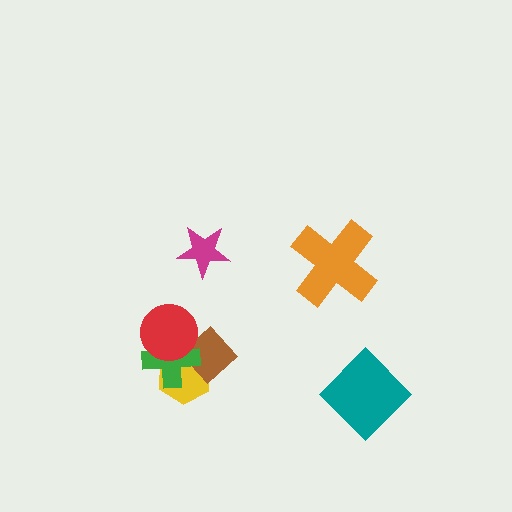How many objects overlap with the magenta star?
0 objects overlap with the magenta star.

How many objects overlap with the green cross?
3 objects overlap with the green cross.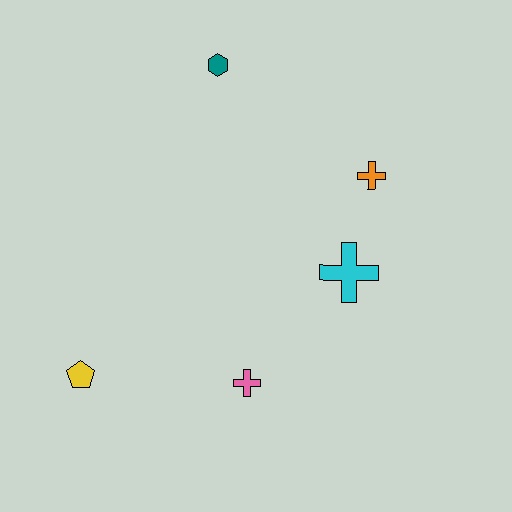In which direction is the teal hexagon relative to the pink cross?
The teal hexagon is above the pink cross.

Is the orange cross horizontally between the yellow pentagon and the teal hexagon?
No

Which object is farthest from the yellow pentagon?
The orange cross is farthest from the yellow pentagon.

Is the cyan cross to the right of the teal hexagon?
Yes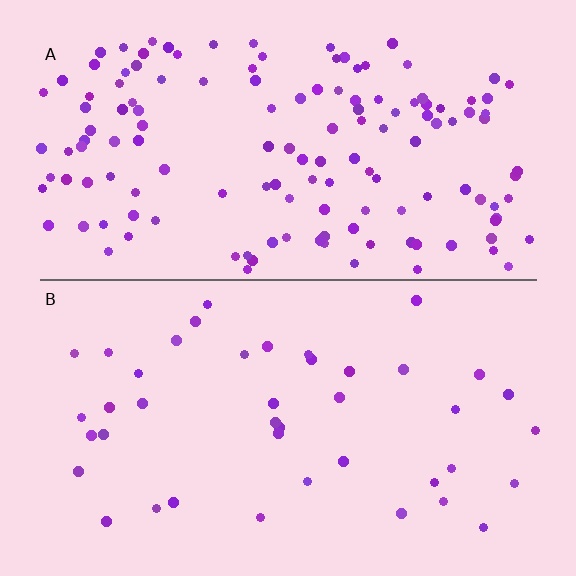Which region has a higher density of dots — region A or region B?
A (the top).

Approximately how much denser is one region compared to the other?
Approximately 3.3× — region A over region B.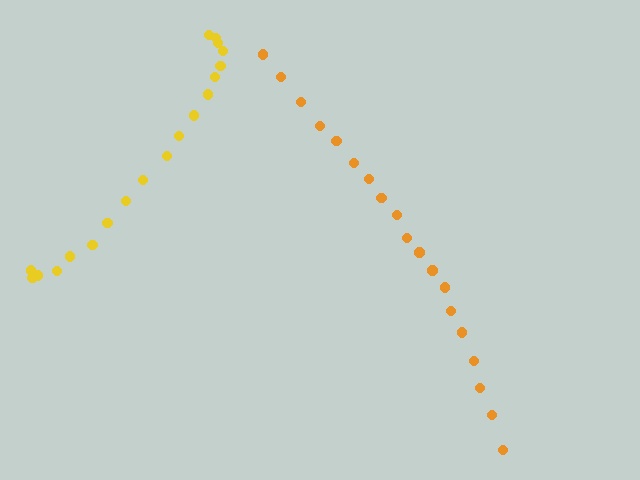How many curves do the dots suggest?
There are 2 distinct paths.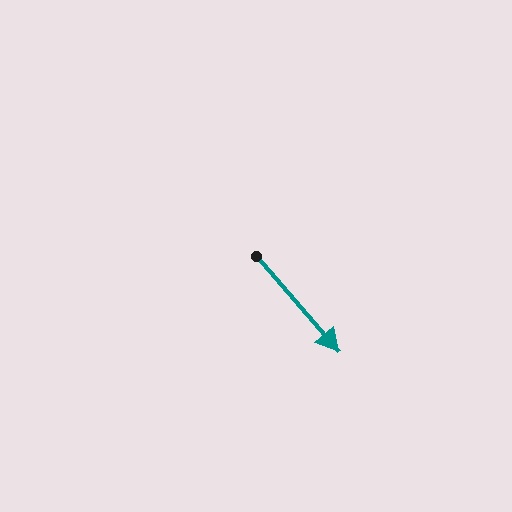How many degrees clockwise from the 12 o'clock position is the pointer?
Approximately 139 degrees.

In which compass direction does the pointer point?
Southeast.